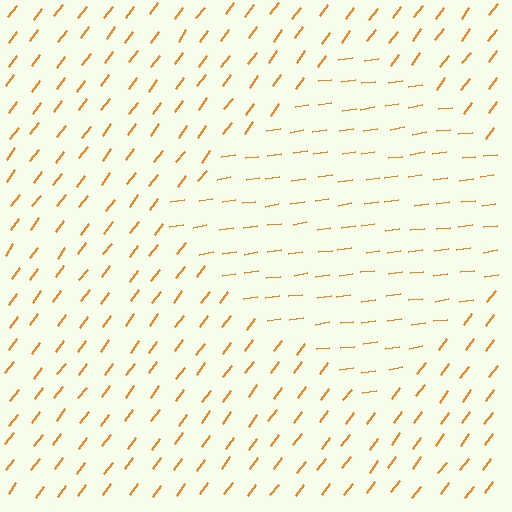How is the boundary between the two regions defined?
The boundary is defined purely by a change in line orientation (approximately 45 degrees difference). All lines are the same color and thickness.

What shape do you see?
I see a diamond.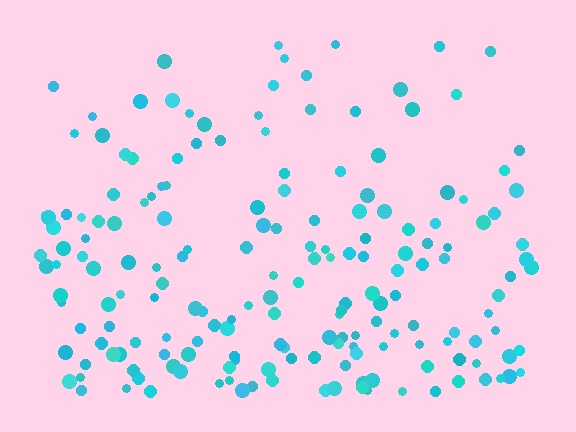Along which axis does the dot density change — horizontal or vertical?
Vertical.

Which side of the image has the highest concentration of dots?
The bottom.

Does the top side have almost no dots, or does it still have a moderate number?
Still a moderate number, just noticeably fewer than the bottom.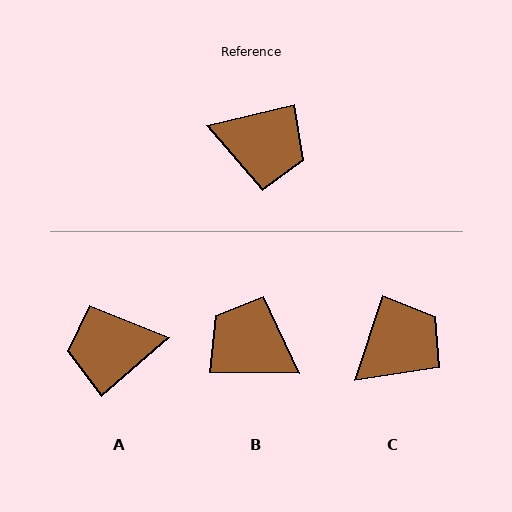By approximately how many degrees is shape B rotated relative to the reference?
Approximately 165 degrees counter-clockwise.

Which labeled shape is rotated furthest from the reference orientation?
B, about 165 degrees away.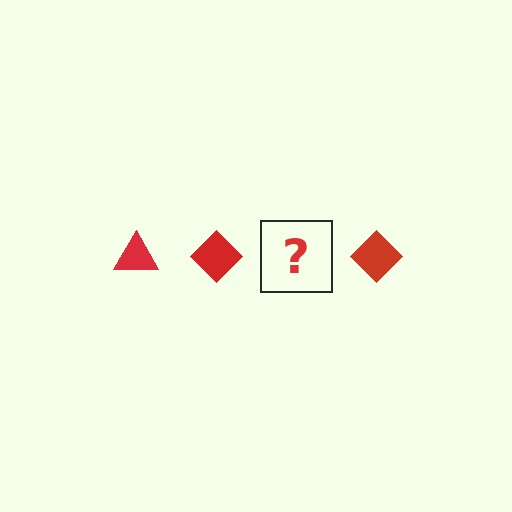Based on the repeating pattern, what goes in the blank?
The blank should be a red triangle.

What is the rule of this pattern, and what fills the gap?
The rule is that the pattern cycles through triangle, diamond shapes in red. The gap should be filled with a red triangle.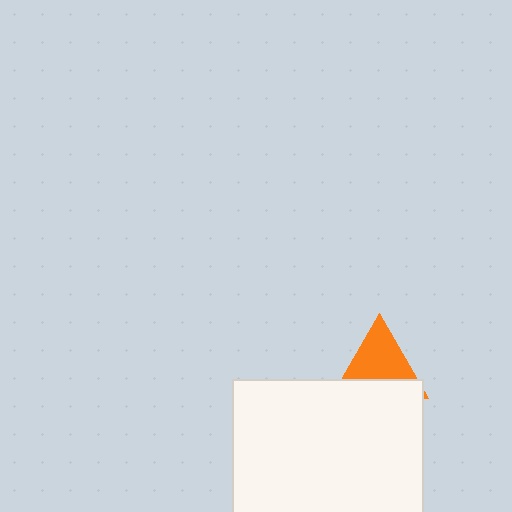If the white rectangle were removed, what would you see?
You would see the complete orange triangle.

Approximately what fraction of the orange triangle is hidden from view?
Roughly 40% of the orange triangle is hidden behind the white rectangle.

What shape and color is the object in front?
The object in front is a white rectangle.